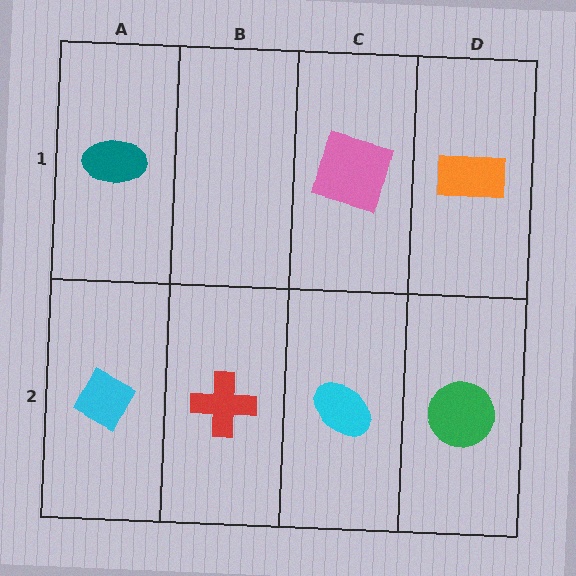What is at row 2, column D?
A green circle.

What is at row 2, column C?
A cyan ellipse.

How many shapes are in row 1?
3 shapes.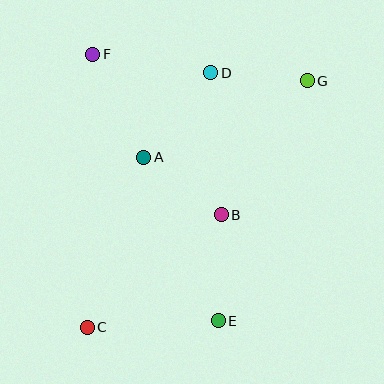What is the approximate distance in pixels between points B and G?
The distance between B and G is approximately 159 pixels.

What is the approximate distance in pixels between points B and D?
The distance between B and D is approximately 142 pixels.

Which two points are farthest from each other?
Points C and G are farthest from each other.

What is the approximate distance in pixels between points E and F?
The distance between E and F is approximately 294 pixels.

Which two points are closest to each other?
Points A and B are closest to each other.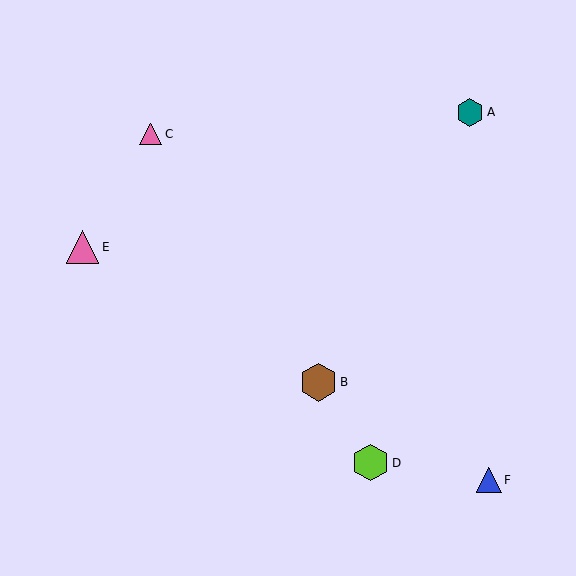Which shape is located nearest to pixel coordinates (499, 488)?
The blue triangle (labeled F) at (489, 480) is nearest to that location.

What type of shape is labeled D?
Shape D is a lime hexagon.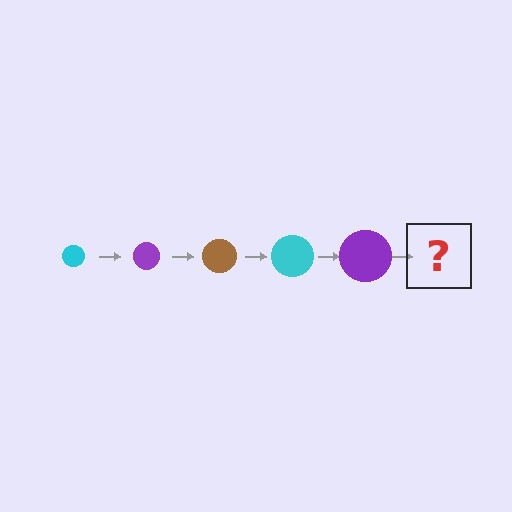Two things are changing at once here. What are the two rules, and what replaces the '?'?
The two rules are that the circle grows larger each step and the color cycles through cyan, purple, and brown. The '?' should be a brown circle, larger than the previous one.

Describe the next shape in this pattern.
It should be a brown circle, larger than the previous one.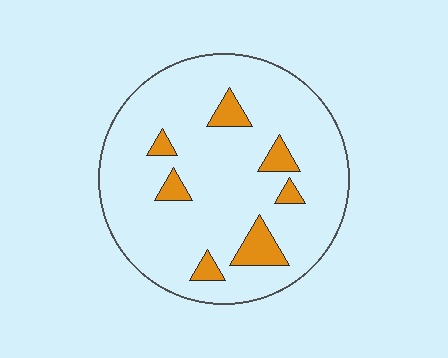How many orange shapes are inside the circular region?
7.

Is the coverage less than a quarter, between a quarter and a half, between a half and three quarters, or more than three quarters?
Less than a quarter.